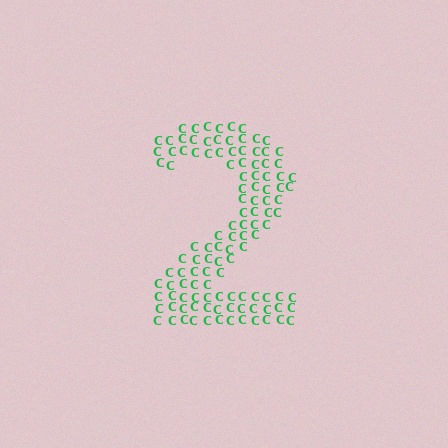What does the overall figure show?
The overall figure shows the digit 2.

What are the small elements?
The small elements are letter C's.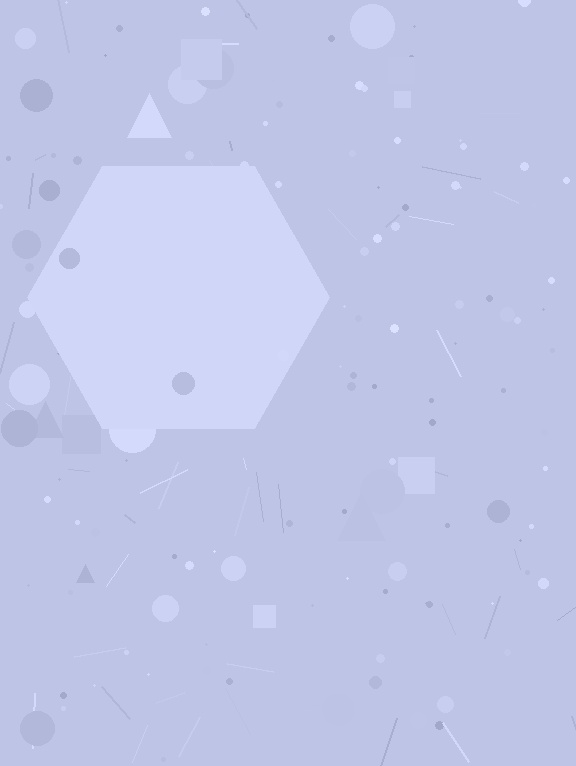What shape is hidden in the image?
A hexagon is hidden in the image.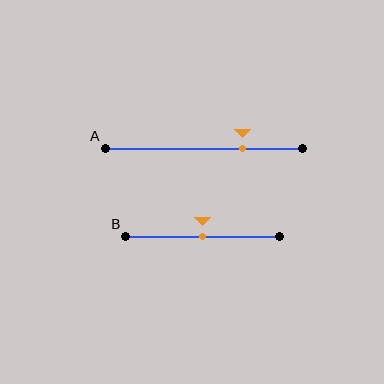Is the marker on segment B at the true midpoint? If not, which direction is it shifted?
Yes, the marker on segment B is at the true midpoint.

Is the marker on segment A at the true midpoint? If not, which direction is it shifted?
No, the marker on segment A is shifted to the right by about 20% of the segment length.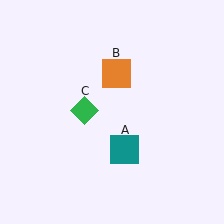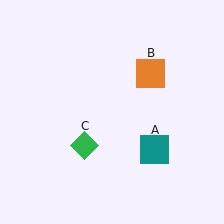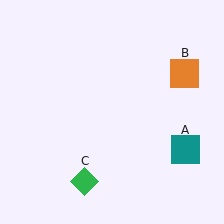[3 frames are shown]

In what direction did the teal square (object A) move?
The teal square (object A) moved right.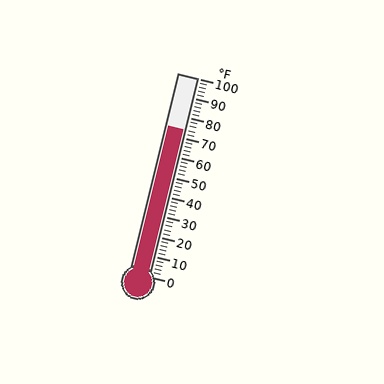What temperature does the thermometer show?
The thermometer shows approximately 74°F.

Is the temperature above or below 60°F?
The temperature is above 60°F.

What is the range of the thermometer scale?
The thermometer scale ranges from 0°F to 100°F.